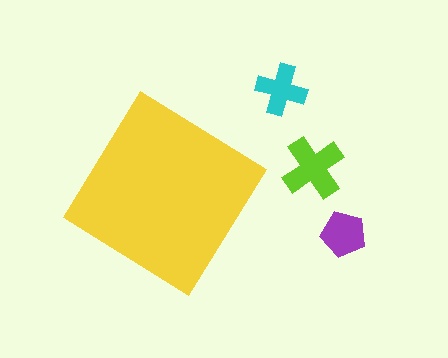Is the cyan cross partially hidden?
No, the cyan cross is fully visible.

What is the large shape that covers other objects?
A yellow diamond.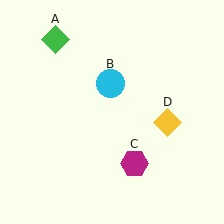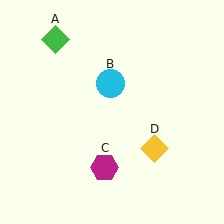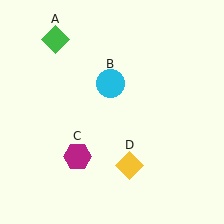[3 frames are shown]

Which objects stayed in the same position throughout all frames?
Green diamond (object A) and cyan circle (object B) remained stationary.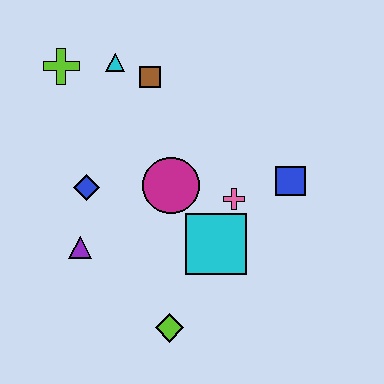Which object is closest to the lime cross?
The cyan triangle is closest to the lime cross.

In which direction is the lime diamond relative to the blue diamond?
The lime diamond is below the blue diamond.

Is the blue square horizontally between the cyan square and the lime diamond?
No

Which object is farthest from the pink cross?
The lime cross is farthest from the pink cross.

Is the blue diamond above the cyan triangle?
No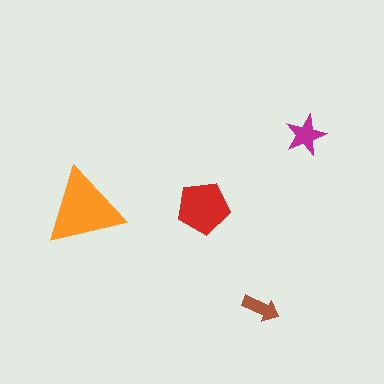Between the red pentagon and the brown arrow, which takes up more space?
The red pentagon.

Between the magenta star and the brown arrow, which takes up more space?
The magenta star.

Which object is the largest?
The orange triangle.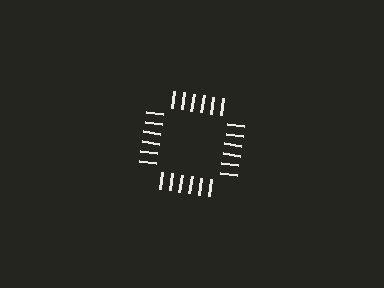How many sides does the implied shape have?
4 sides — the line-ends trace a square.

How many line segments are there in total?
24 — 6 along each of the 4 edges.